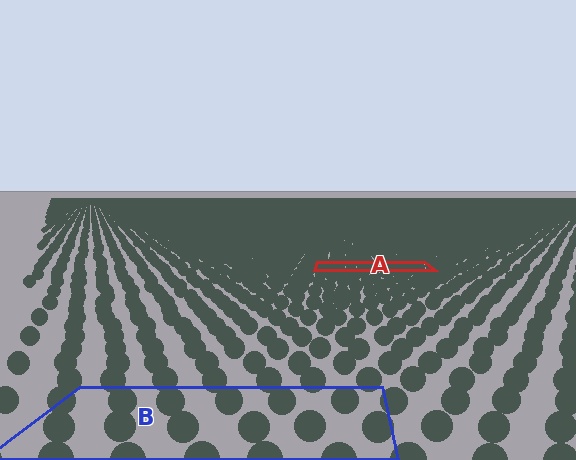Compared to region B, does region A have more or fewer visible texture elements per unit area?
Region A has more texture elements per unit area — they are packed more densely because it is farther away.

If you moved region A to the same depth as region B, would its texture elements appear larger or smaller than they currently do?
They would appear larger. At a closer depth, the same texture elements are projected at a bigger on-screen size.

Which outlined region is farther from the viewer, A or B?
Region A is farther from the viewer — the texture elements inside it appear smaller and more densely packed.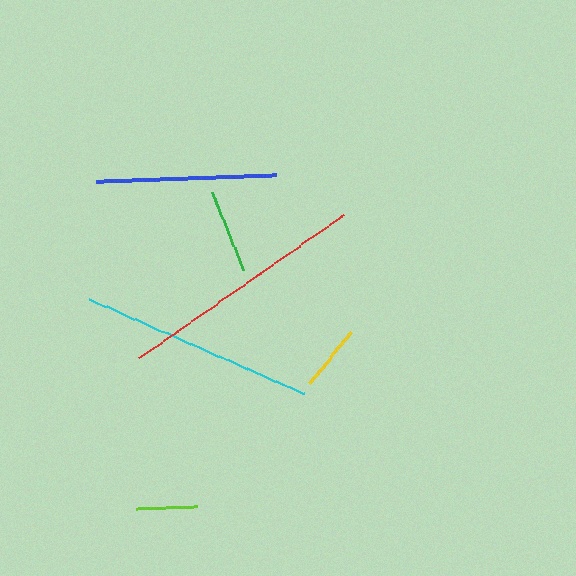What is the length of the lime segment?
The lime segment is approximately 61 pixels long.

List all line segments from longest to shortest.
From longest to shortest: red, cyan, blue, green, yellow, lime.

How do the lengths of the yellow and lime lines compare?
The yellow and lime lines are approximately the same length.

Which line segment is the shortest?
The lime line is the shortest at approximately 61 pixels.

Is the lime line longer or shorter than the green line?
The green line is longer than the lime line.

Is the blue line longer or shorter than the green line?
The blue line is longer than the green line.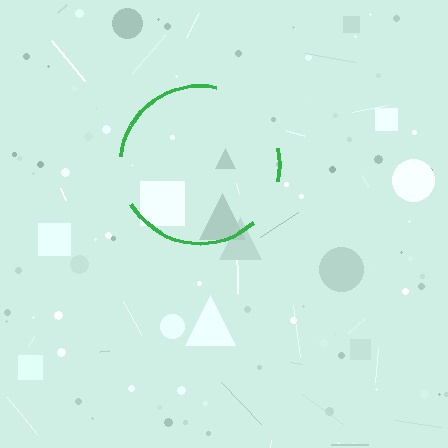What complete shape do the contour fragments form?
The contour fragments form a circle.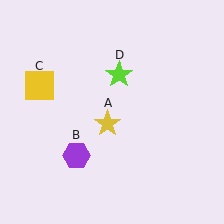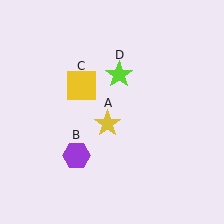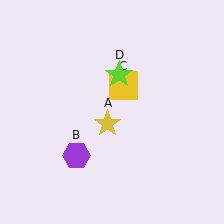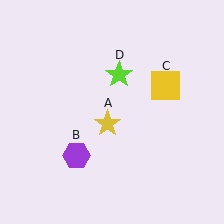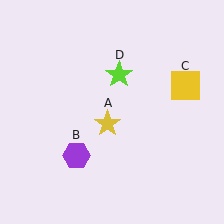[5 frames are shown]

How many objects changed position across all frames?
1 object changed position: yellow square (object C).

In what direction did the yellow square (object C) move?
The yellow square (object C) moved right.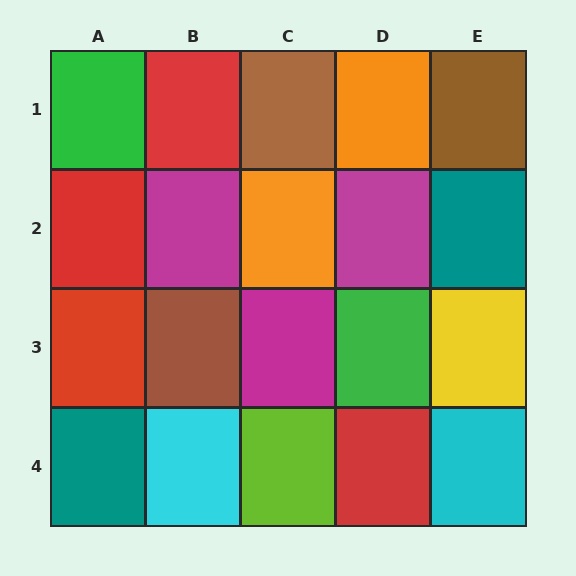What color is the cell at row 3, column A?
Red.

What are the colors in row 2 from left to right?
Red, magenta, orange, magenta, teal.